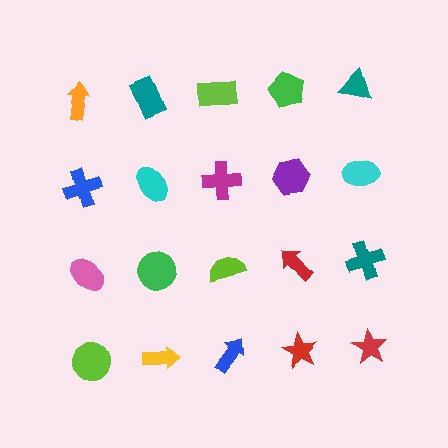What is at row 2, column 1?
A blue cross.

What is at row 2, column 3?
A magenta cross.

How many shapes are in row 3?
5 shapes.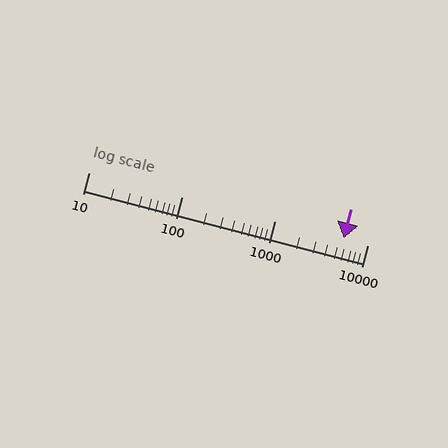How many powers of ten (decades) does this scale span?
The scale spans 3 decades, from 10 to 10000.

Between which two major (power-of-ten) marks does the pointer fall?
The pointer is between 1000 and 10000.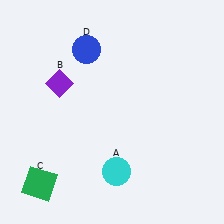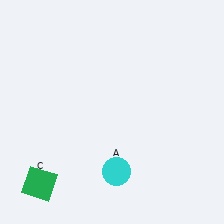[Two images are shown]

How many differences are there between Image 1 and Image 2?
There are 2 differences between the two images.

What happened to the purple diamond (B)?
The purple diamond (B) was removed in Image 2. It was in the top-left area of Image 1.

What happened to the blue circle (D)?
The blue circle (D) was removed in Image 2. It was in the top-left area of Image 1.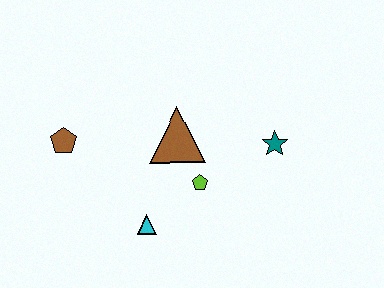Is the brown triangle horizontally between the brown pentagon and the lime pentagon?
Yes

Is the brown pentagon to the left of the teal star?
Yes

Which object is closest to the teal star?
The lime pentagon is closest to the teal star.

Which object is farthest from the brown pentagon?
The teal star is farthest from the brown pentagon.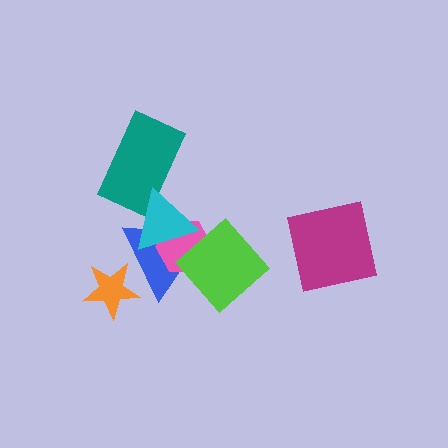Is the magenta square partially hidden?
No, no other shape covers it.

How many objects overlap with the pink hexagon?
3 objects overlap with the pink hexagon.